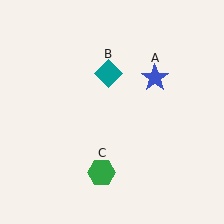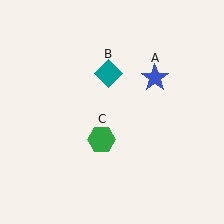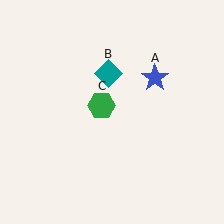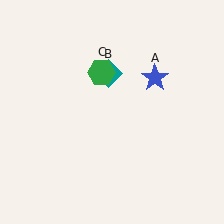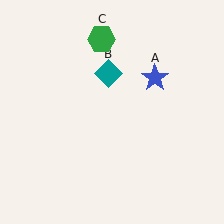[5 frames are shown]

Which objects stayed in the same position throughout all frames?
Blue star (object A) and teal diamond (object B) remained stationary.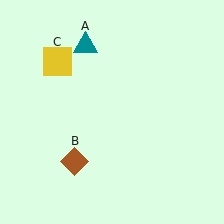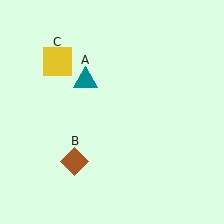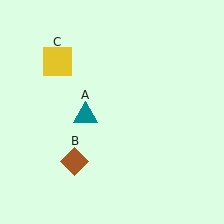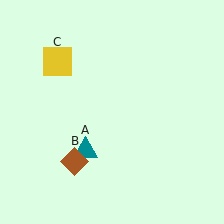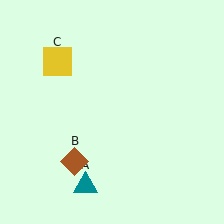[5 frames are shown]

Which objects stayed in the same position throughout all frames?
Brown diamond (object B) and yellow square (object C) remained stationary.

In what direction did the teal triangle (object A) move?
The teal triangle (object A) moved down.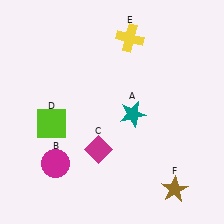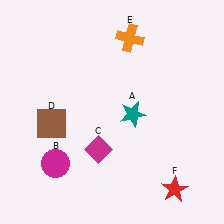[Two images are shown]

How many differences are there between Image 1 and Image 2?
There are 3 differences between the two images.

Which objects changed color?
D changed from lime to brown. E changed from yellow to orange. F changed from brown to red.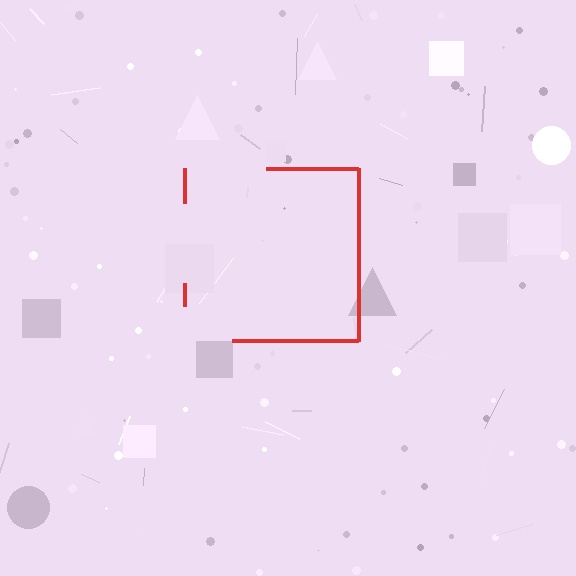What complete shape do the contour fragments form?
The contour fragments form a square.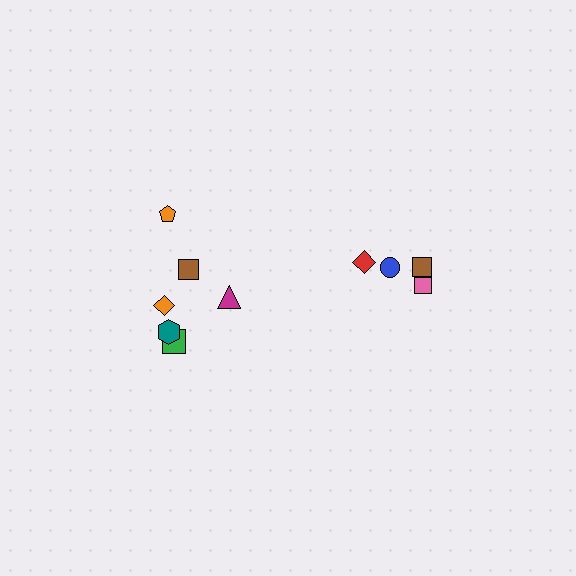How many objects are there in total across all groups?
There are 10 objects.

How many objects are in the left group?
There are 6 objects.